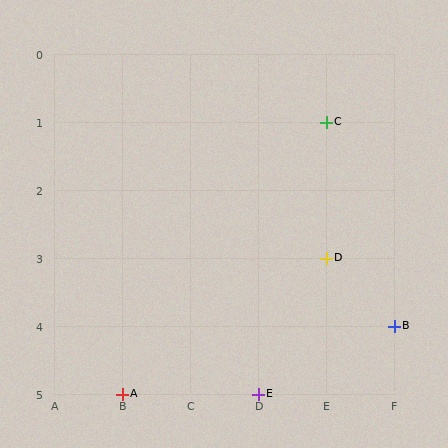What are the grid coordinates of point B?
Point B is at grid coordinates (F, 4).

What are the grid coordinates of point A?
Point A is at grid coordinates (B, 5).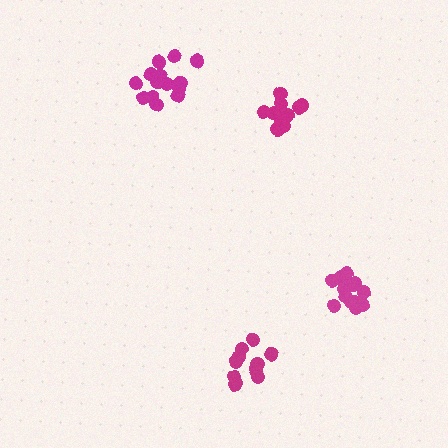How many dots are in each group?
Group 1: 15 dots, Group 2: 13 dots, Group 3: 14 dots, Group 4: 12 dots (54 total).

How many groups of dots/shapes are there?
There are 4 groups.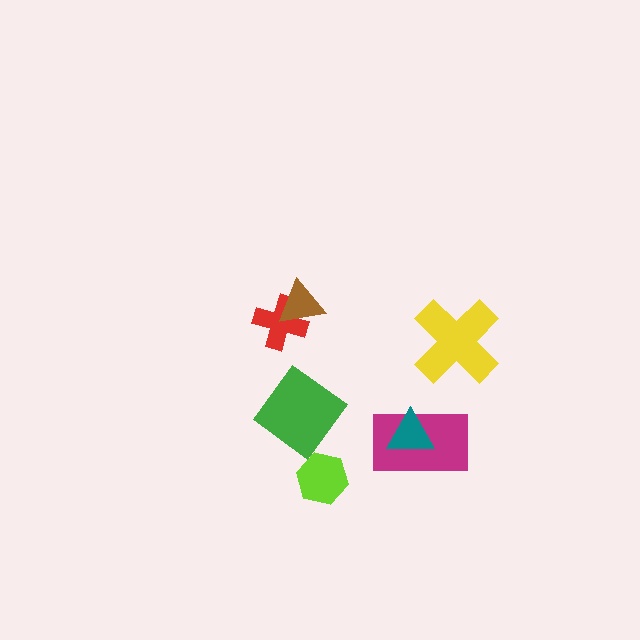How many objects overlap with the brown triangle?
1 object overlaps with the brown triangle.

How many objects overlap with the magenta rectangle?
1 object overlaps with the magenta rectangle.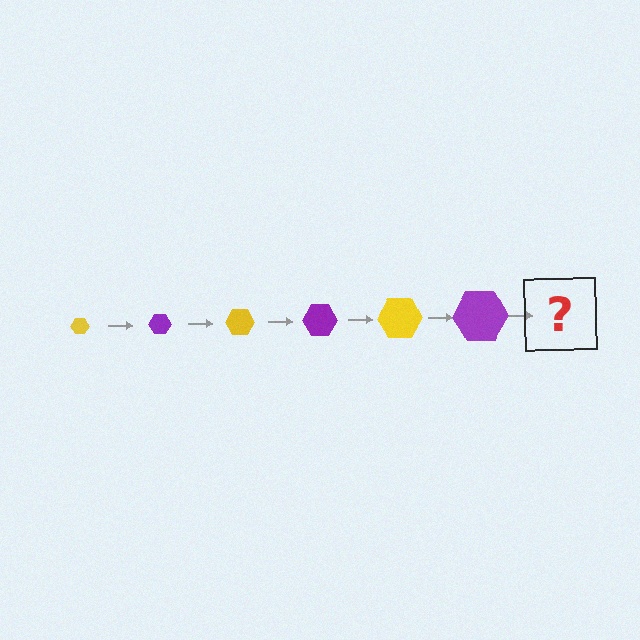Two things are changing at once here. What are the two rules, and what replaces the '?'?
The two rules are that the hexagon grows larger each step and the color cycles through yellow and purple. The '?' should be a yellow hexagon, larger than the previous one.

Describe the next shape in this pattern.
It should be a yellow hexagon, larger than the previous one.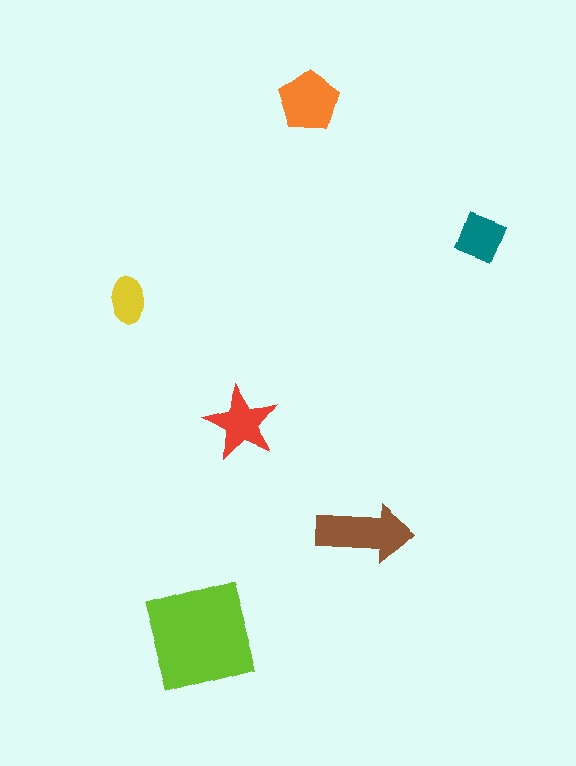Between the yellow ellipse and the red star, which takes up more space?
The red star.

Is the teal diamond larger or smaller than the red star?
Smaller.